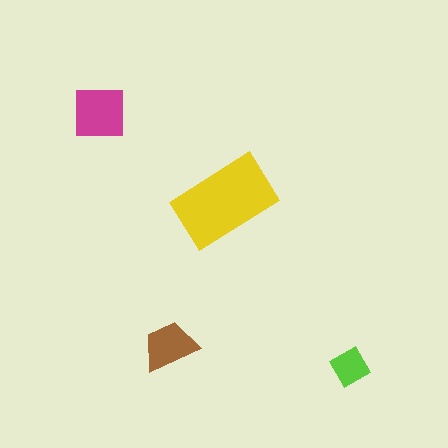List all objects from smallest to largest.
The lime diamond, the brown trapezoid, the magenta square, the yellow rectangle.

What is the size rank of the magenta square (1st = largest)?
2nd.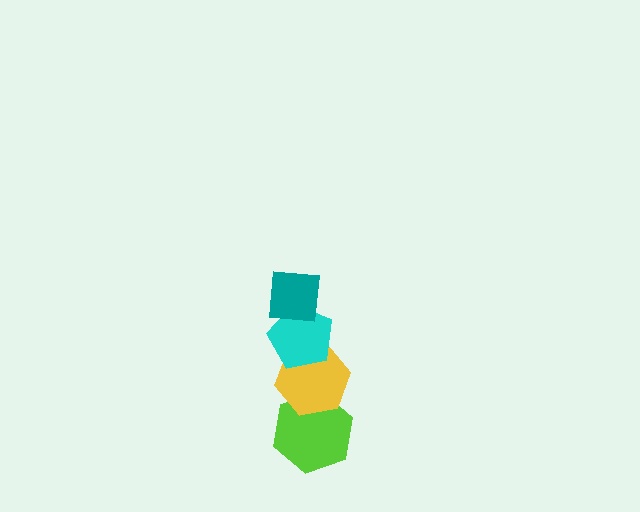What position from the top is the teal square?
The teal square is 1st from the top.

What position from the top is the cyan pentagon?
The cyan pentagon is 2nd from the top.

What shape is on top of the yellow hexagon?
The cyan pentagon is on top of the yellow hexagon.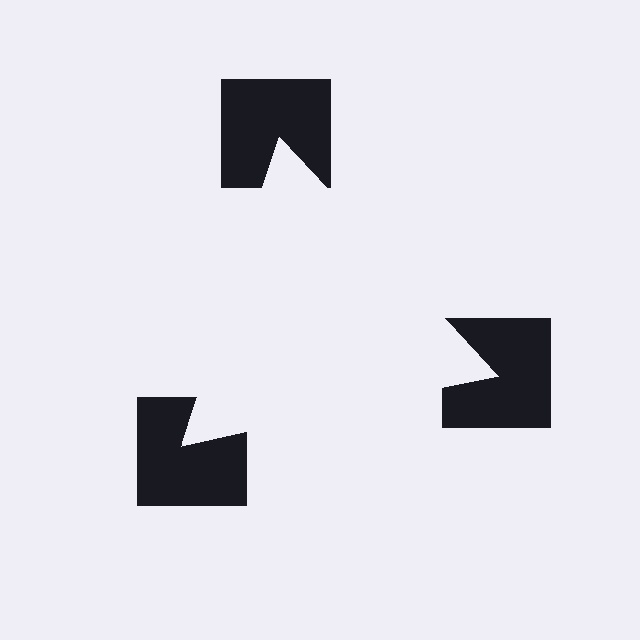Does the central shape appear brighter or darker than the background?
It typically appears slightly brighter than the background, even though no actual brightness change is drawn.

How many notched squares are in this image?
There are 3 — one at each vertex of the illusory triangle.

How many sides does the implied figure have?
3 sides.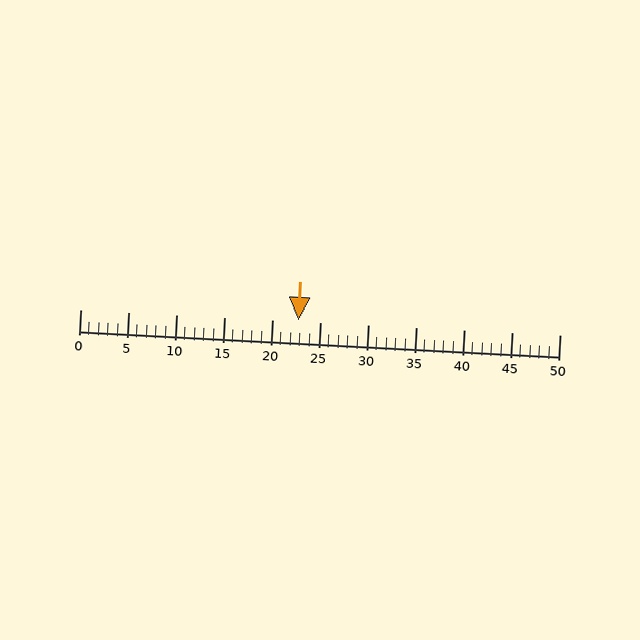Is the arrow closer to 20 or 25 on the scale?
The arrow is closer to 25.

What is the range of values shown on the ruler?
The ruler shows values from 0 to 50.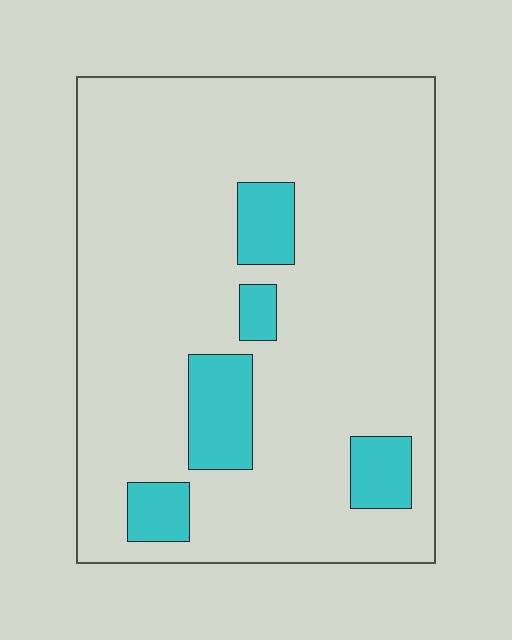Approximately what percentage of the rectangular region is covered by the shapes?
Approximately 15%.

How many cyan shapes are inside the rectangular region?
5.